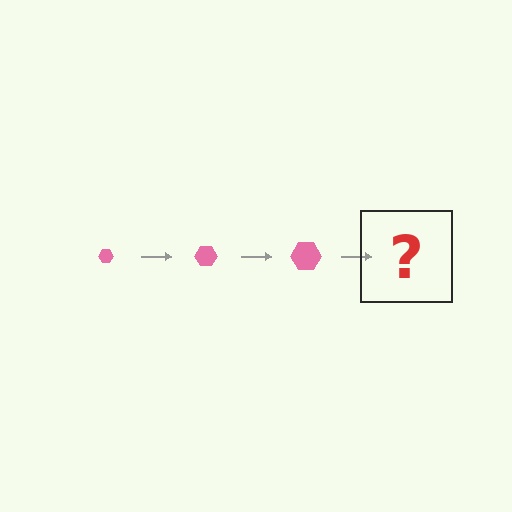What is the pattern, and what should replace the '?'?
The pattern is that the hexagon gets progressively larger each step. The '?' should be a pink hexagon, larger than the previous one.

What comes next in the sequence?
The next element should be a pink hexagon, larger than the previous one.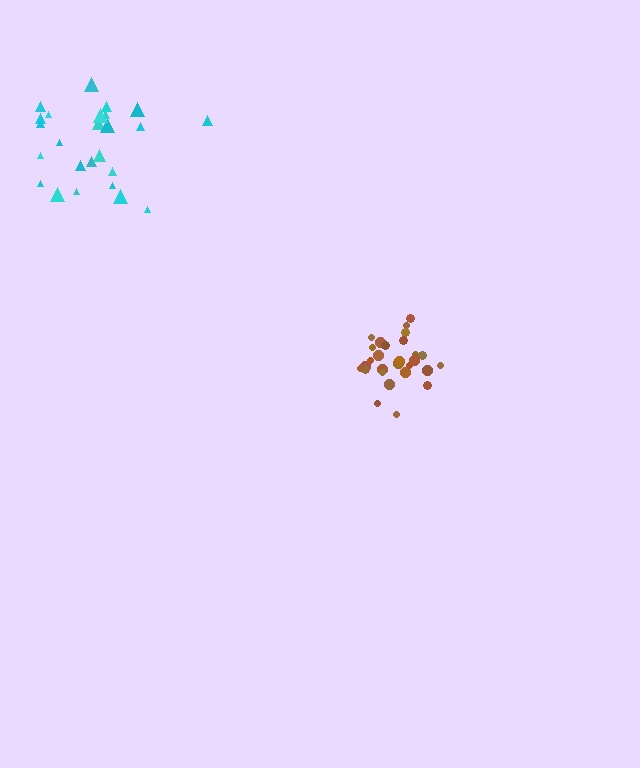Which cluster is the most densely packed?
Brown.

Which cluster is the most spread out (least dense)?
Cyan.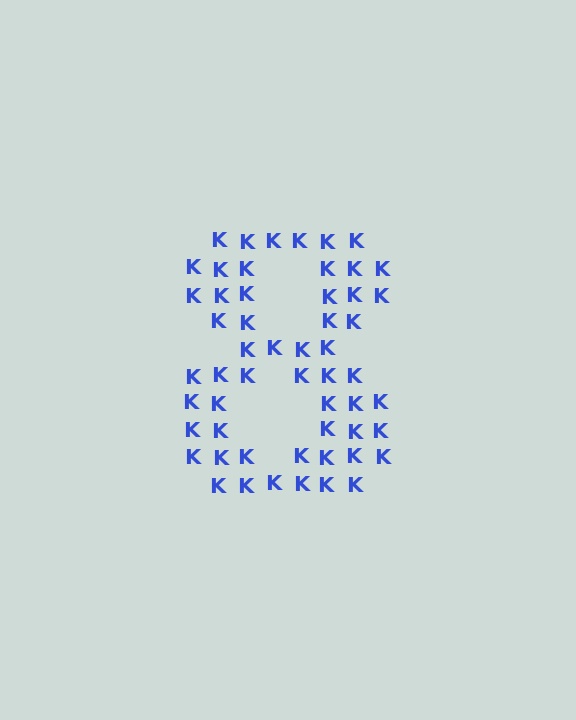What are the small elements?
The small elements are letter K's.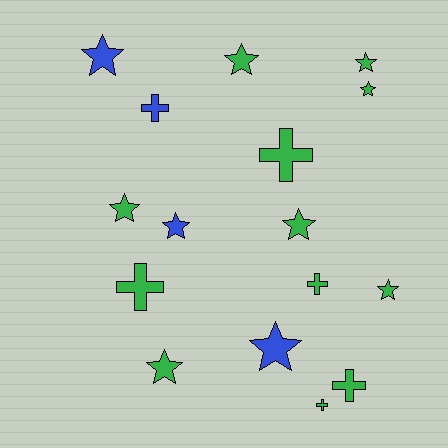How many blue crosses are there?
There is 1 blue cross.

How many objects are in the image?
There are 16 objects.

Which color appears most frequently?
Green, with 12 objects.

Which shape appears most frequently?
Star, with 10 objects.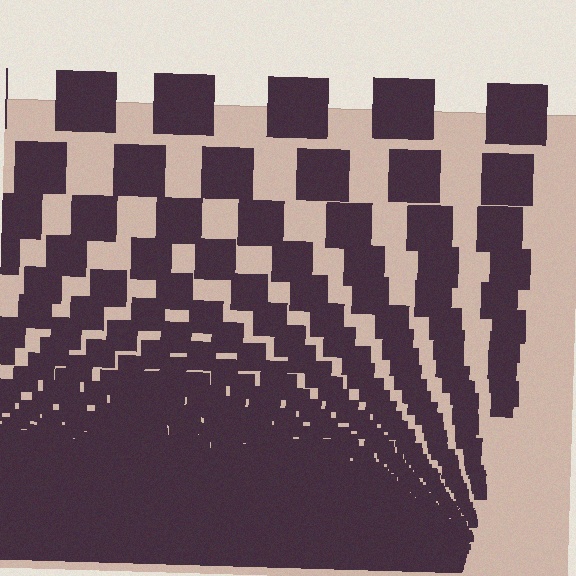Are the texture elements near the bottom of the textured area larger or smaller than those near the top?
Smaller. The gradient is inverted — elements near the bottom are smaller and denser.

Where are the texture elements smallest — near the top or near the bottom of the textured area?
Near the bottom.